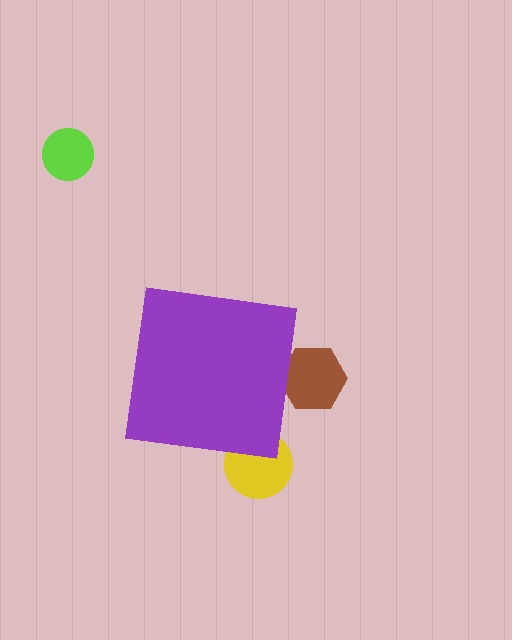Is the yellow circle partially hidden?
Yes, the yellow circle is partially hidden behind the purple square.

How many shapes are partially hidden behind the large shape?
2 shapes are partially hidden.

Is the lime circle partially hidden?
No, the lime circle is fully visible.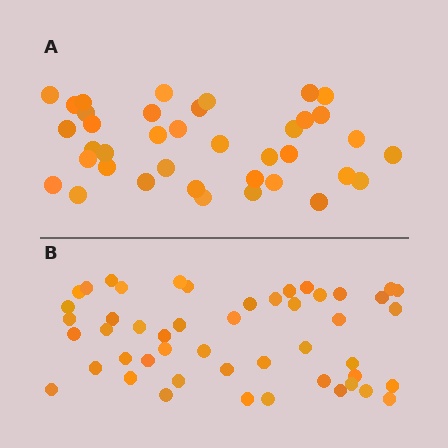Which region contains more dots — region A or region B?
Region B (the bottom region) has more dots.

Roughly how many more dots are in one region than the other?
Region B has roughly 12 or so more dots than region A.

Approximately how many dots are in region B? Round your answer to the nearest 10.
About 50 dots. (The exact count is 49, which rounds to 50.)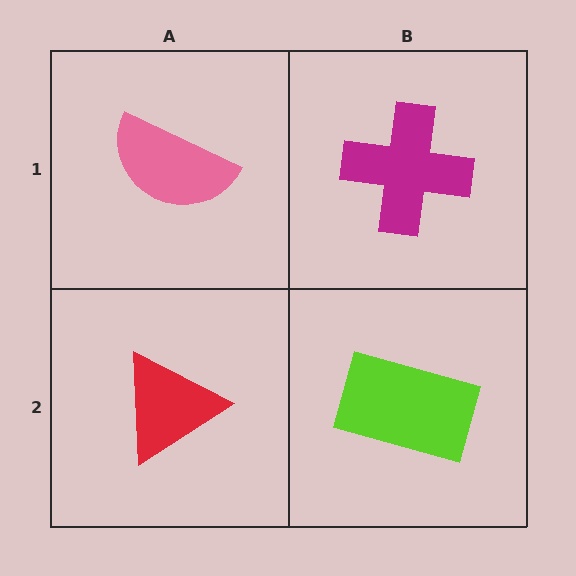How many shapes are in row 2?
2 shapes.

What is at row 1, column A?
A pink semicircle.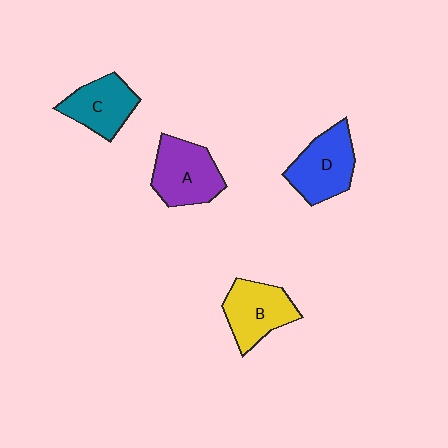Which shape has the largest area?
Shape A (purple).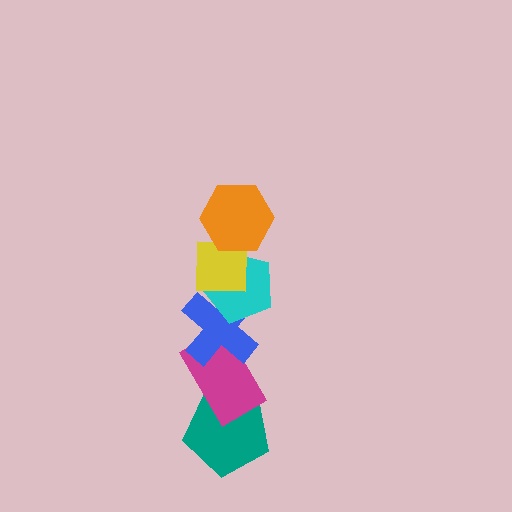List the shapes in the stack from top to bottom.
From top to bottom: the orange hexagon, the yellow square, the cyan pentagon, the blue cross, the magenta rectangle, the teal pentagon.